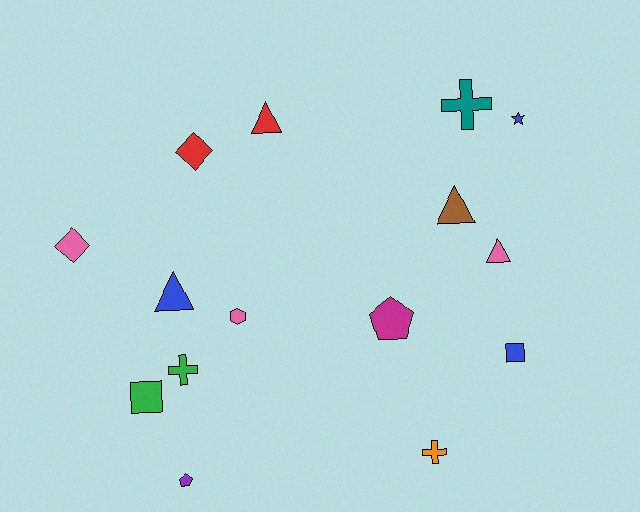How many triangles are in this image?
There are 4 triangles.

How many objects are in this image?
There are 15 objects.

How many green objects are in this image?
There are 2 green objects.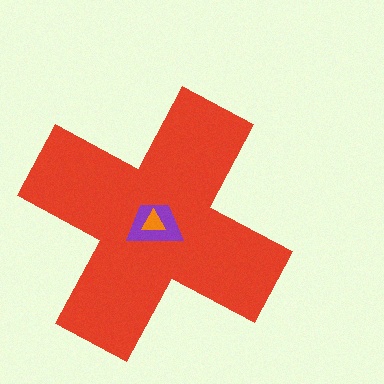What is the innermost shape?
The orange triangle.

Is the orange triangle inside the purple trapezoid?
Yes.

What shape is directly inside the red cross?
The purple trapezoid.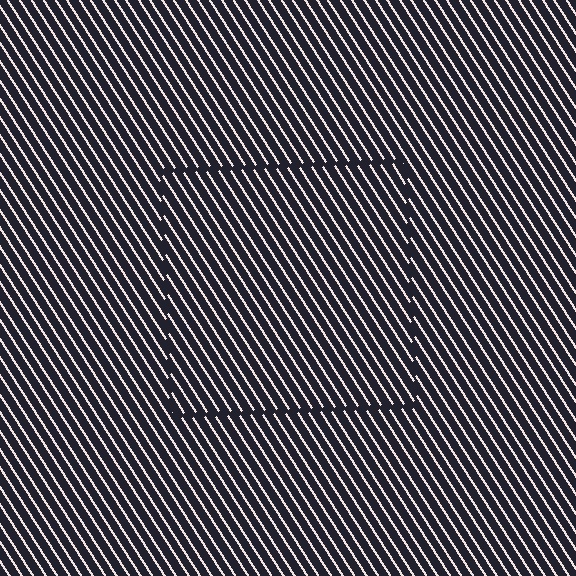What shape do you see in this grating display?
An illusory square. The interior of the shape contains the same grating, shifted by half a period — the contour is defined by the phase discontinuity where line-ends from the inner and outer gratings abut.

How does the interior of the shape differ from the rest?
The interior of the shape contains the same grating, shifted by half a period — the contour is defined by the phase discontinuity where line-ends from the inner and outer gratings abut.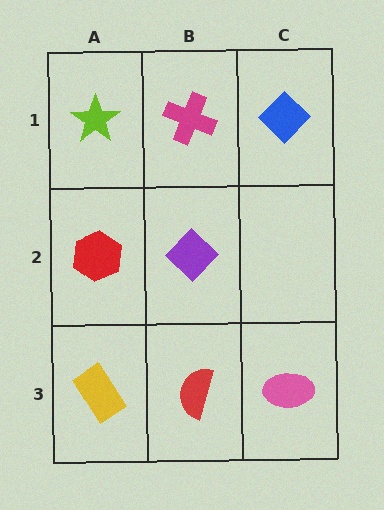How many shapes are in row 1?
3 shapes.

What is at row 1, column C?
A blue diamond.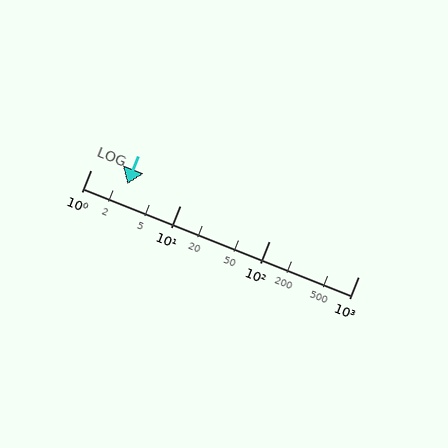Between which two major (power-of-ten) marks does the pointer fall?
The pointer is between 1 and 10.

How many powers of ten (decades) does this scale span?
The scale spans 3 decades, from 1 to 1000.